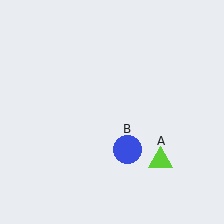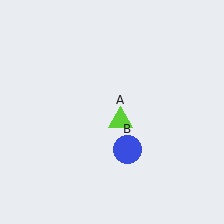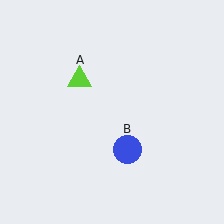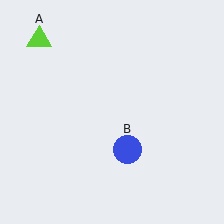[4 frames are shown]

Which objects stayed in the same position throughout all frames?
Blue circle (object B) remained stationary.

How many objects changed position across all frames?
1 object changed position: lime triangle (object A).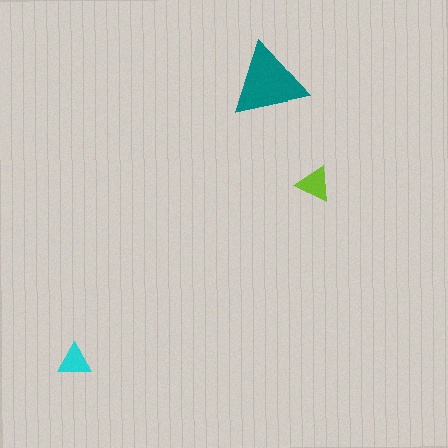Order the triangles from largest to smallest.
the teal one, the lime one, the cyan one.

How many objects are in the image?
There are 3 objects in the image.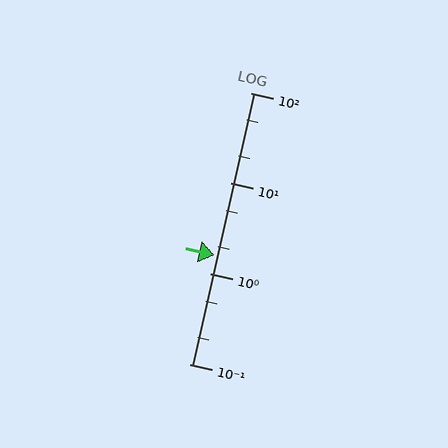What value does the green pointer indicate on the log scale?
The pointer indicates approximately 1.6.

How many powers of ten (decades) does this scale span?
The scale spans 3 decades, from 0.1 to 100.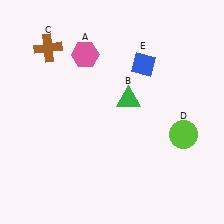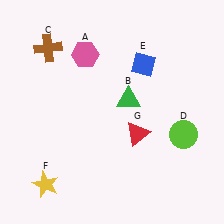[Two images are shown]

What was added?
A yellow star (F), a red triangle (G) were added in Image 2.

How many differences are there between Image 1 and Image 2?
There are 2 differences between the two images.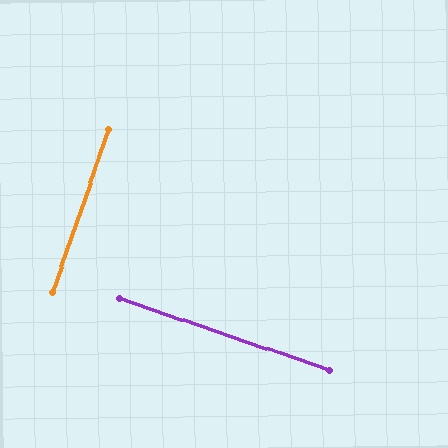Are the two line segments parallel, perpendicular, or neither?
Perpendicular — they meet at approximately 90°.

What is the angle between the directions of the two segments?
Approximately 90 degrees.